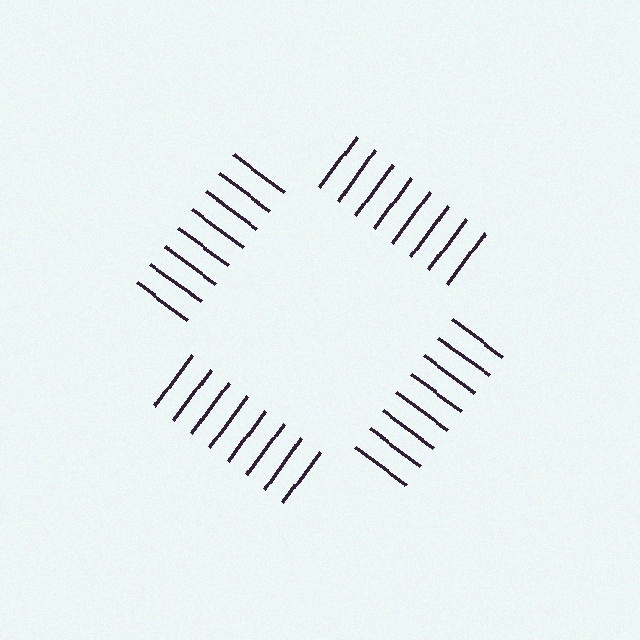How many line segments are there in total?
32 — 8 along each of the 4 edges.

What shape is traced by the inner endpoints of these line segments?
An illusory square — the line segments terminate on its edges but no continuous stroke is drawn.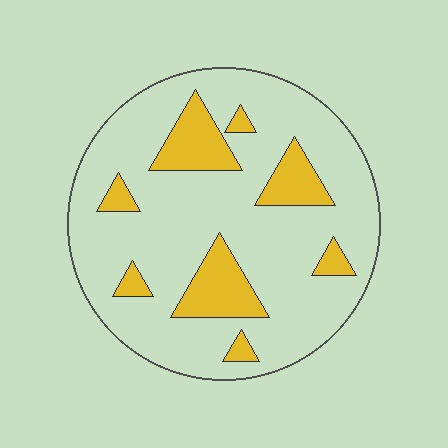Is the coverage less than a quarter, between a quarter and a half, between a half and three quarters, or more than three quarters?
Less than a quarter.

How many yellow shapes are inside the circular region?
8.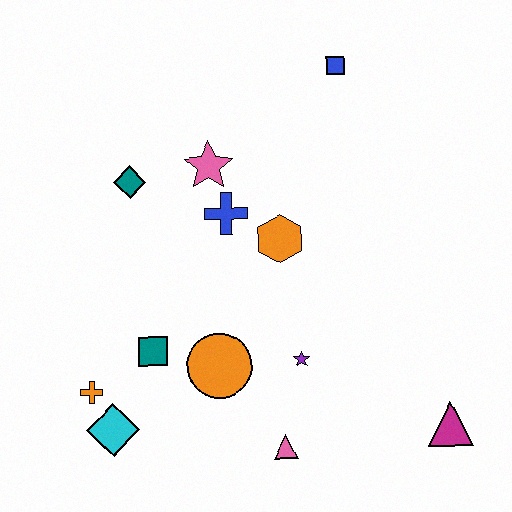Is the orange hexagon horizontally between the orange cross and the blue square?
Yes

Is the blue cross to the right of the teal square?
Yes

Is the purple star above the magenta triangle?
Yes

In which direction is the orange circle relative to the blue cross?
The orange circle is below the blue cross.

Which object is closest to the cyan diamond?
The orange cross is closest to the cyan diamond.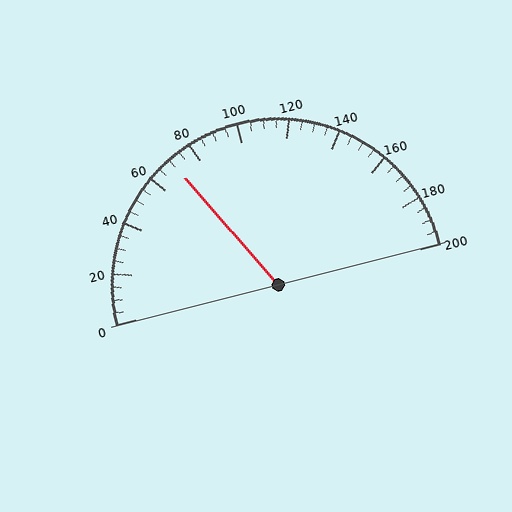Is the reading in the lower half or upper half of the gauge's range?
The reading is in the lower half of the range (0 to 200).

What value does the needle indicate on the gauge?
The needle indicates approximately 70.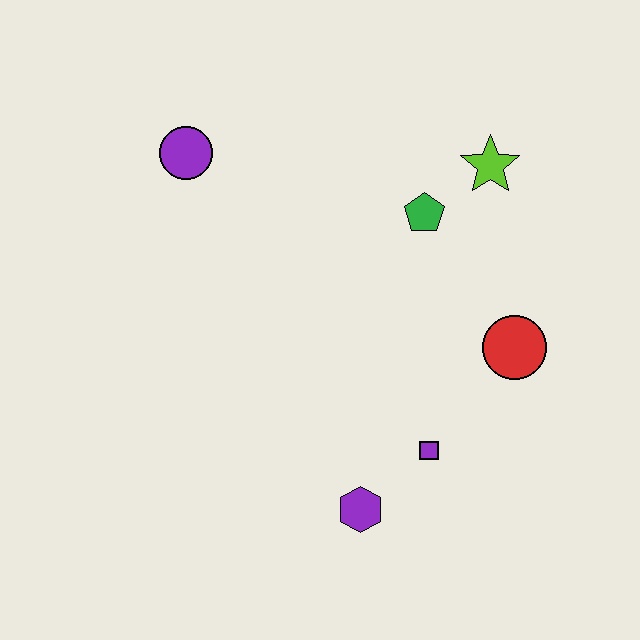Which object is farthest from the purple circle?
The purple hexagon is farthest from the purple circle.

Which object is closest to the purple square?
The purple hexagon is closest to the purple square.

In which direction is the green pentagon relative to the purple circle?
The green pentagon is to the right of the purple circle.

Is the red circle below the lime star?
Yes